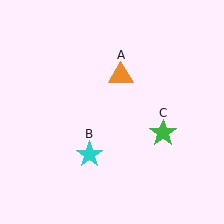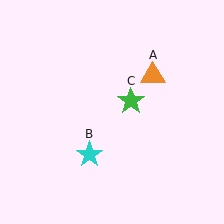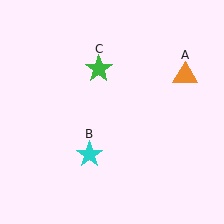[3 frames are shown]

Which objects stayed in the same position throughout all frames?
Cyan star (object B) remained stationary.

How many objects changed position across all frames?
2 objects changed position: orange triangle (object A), green star (object C).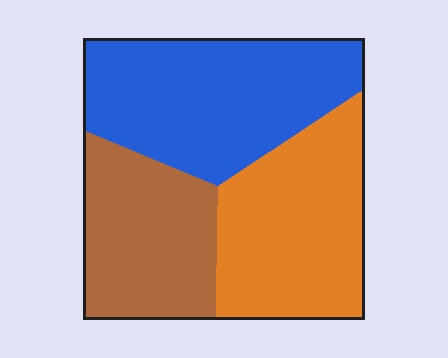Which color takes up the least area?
Brown, at roughly 25%.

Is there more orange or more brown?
Orange.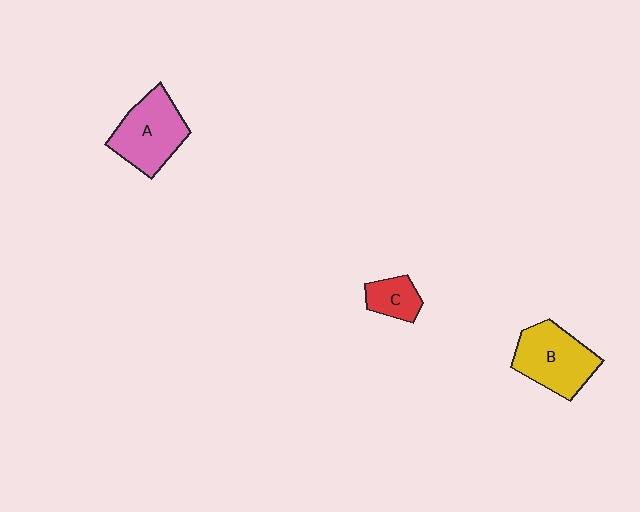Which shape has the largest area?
Shape B (yellow).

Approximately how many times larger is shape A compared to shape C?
Approximately 2.2 times.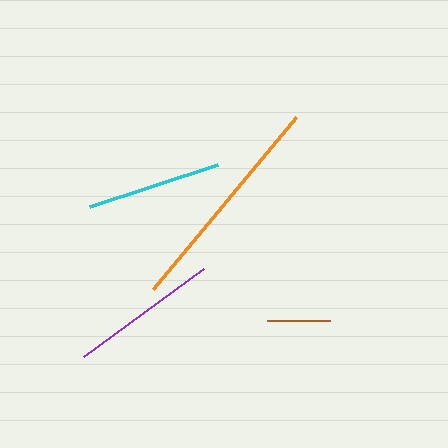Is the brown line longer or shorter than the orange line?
The orange line is longer than the brown line.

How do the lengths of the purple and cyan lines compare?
The purple and cyan lines are approximately the same length.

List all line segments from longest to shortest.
From longest to shortest: orange, purple, cyan, brown.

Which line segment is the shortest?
The brown line is the shortest at approximately 63 pixels.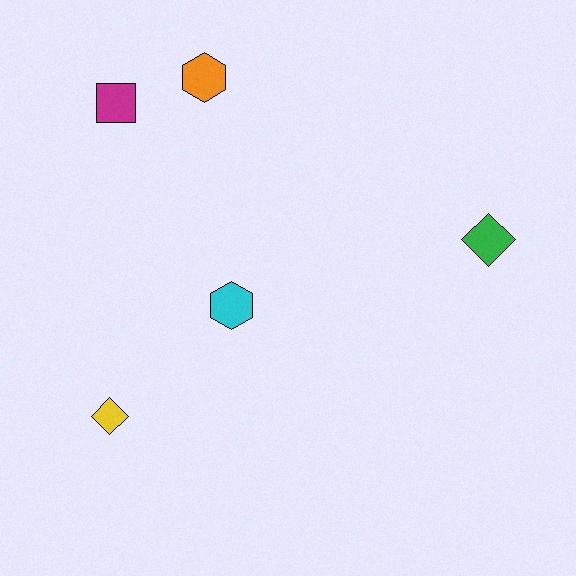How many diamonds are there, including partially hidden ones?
There are 2 diamonds.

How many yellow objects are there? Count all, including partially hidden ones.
There is 1 yellow object.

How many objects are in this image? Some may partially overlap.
There are 5 objects.